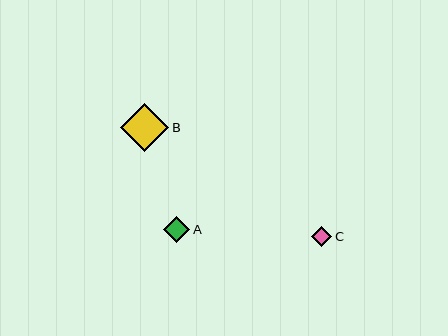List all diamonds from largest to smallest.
From largest to smallest: B, A, C.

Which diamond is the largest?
Diamond B is the largest with a size of approximately 48 pixels.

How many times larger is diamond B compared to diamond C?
Diamond B is approximately 2.4 times the size of diamond C.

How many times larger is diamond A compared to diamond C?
Diamond A is approximately 1.3 times the size of diamond C.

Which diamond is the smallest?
Diamond C is the smallest with a size of approximately 20 pixels.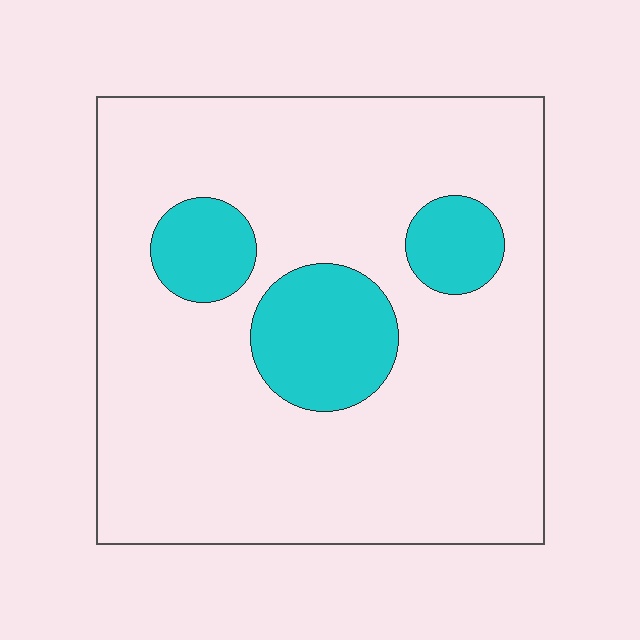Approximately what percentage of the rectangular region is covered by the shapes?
Approximately 15%.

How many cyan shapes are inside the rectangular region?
3.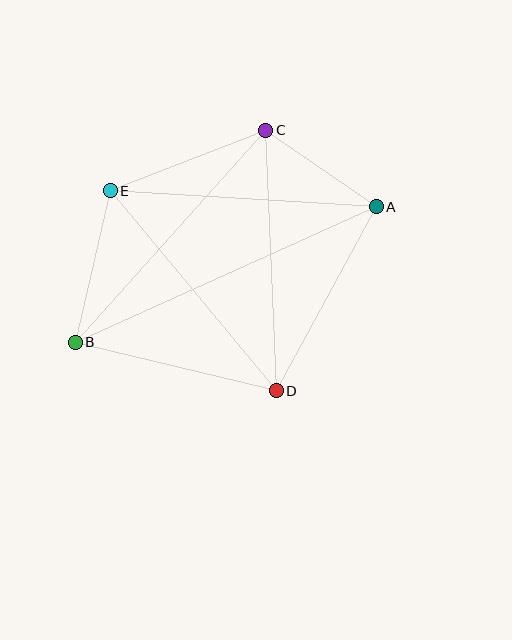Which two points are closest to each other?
Points A and C are closest to each other.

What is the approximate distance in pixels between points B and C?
The distance between B and C is approximately 285 pixels.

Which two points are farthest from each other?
Points A and B are farthest from each other.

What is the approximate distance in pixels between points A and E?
The distance between A and E is approximately 267 pixels.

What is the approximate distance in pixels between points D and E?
The distance between D and E is approximately 260 pixels.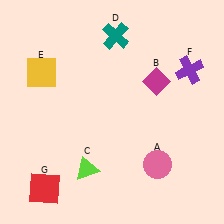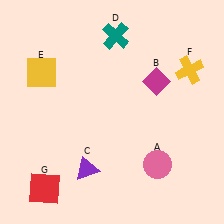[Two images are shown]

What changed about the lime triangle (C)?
In Image 1, C is lime. In Image 2, it changed to purple.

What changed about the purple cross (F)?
In Image 1, F is purple. In Image 2, it changed to yellow.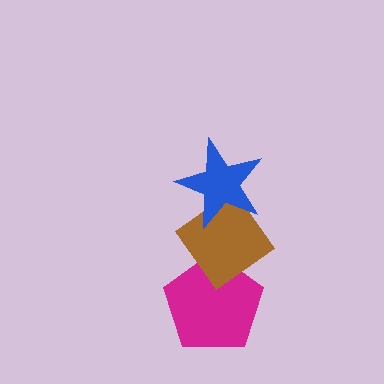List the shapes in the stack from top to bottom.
From top to bottom: the blue star, the brown diamond, the magenta pentagon.